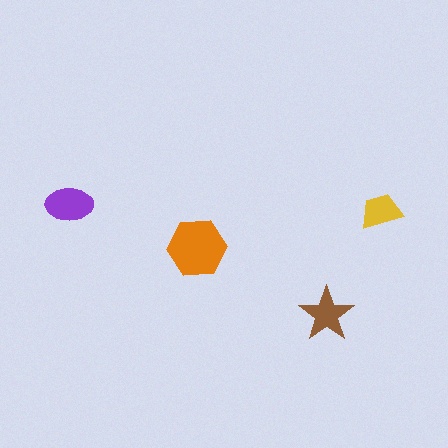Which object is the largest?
The orange hexagon.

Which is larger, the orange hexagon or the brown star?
The orange hexagon.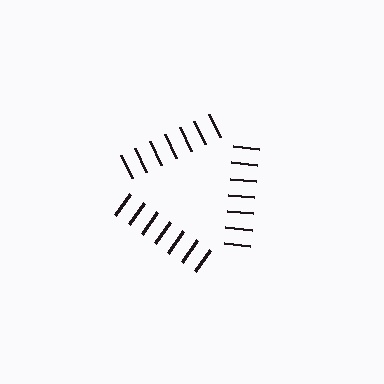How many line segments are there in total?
21 — 7 along each of the 3 edges.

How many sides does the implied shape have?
3 sides — the line-ends trace a triangle.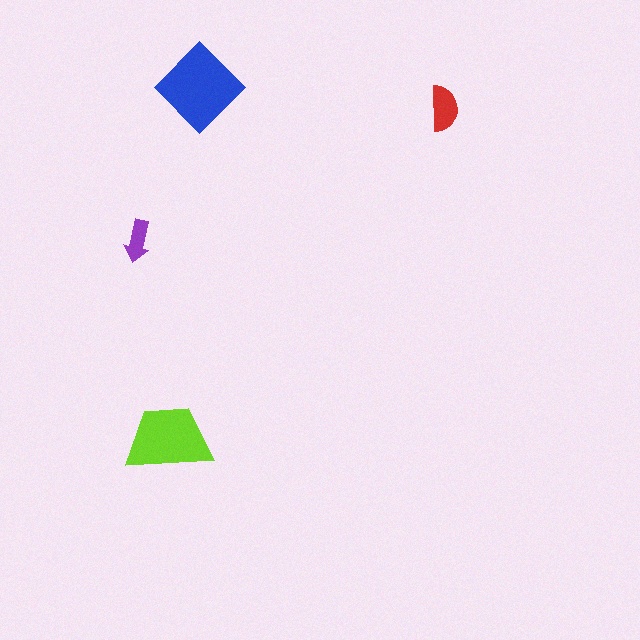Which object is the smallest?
The purple arrow.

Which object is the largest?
The blue diamond.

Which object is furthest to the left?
The purple arrow is leftmost.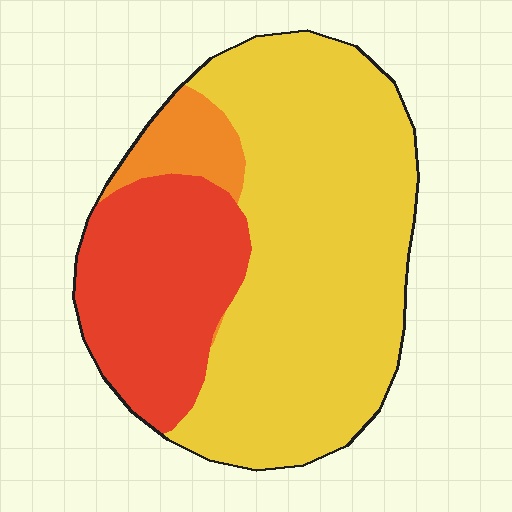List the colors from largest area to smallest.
From largest to smallest: yellow, red, orange.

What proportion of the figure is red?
Red takes up about one quarter (1/4) of the figure.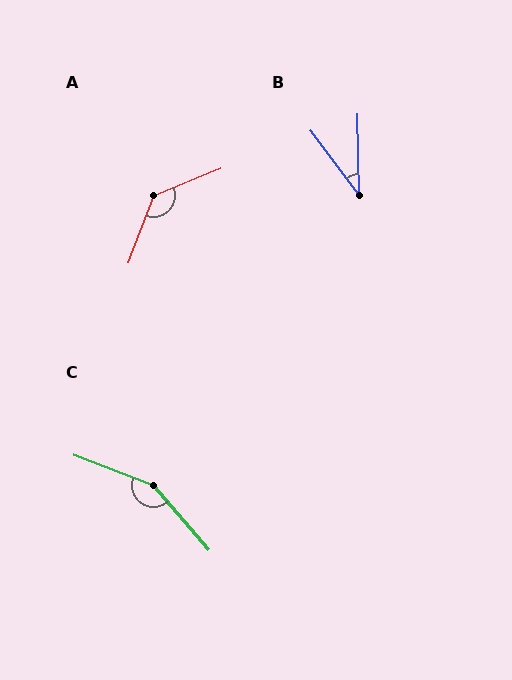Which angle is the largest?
C, at approximately 152 degrees.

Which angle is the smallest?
B, at approximately 36 degrees.